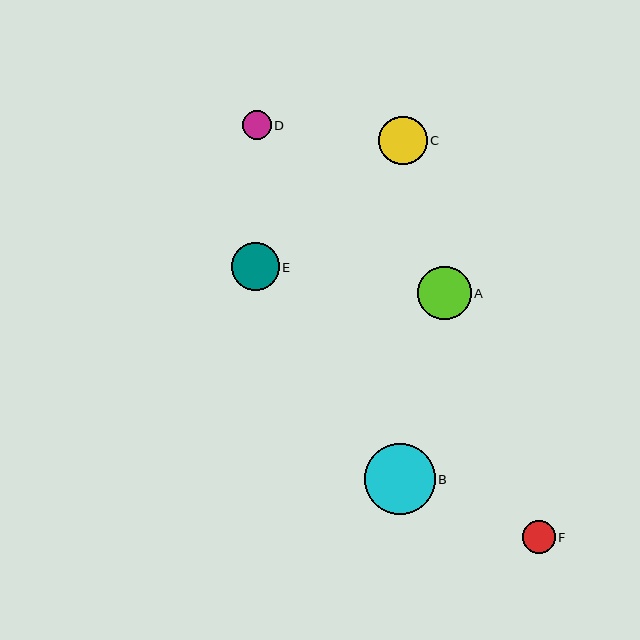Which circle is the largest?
Circle B is the largest with a size of approximately 71 pixels.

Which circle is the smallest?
Circle D is the smallest with a size of approximately 29 pixels.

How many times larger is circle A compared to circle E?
Circle A is approximately 1.1 times the size of circle E.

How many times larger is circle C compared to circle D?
Circle C is approximately 1.7 times the size of circle D.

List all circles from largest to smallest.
From largest to smallest: B, A, C, E, F, D.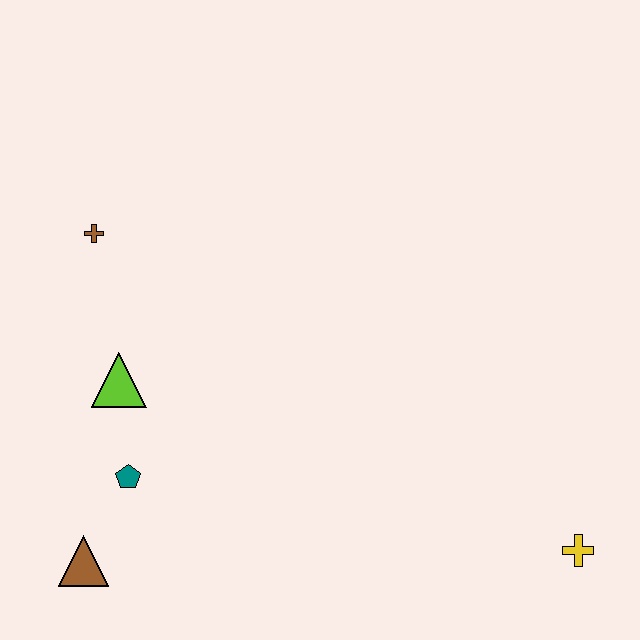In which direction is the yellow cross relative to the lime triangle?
The yellow cross is to the right of the lime triangle.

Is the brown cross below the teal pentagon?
No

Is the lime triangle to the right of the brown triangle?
Yes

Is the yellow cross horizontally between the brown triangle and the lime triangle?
No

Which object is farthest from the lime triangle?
The yellow cross is farthest from the lime triangle.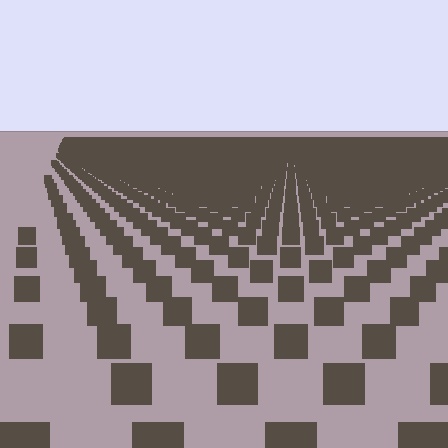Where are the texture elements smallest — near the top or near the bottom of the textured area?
Near the top.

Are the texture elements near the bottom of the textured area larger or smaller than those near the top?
Larger. Near the bottom, elements are closer to the viewer and appear at a bigger on-screen size.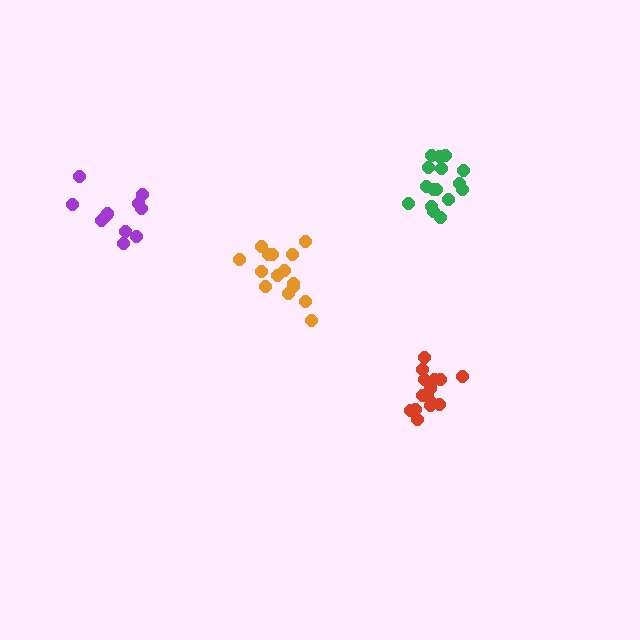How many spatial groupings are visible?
There are 4 spatial groupings.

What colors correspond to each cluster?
The clusters are colored: purple, green, red, orange.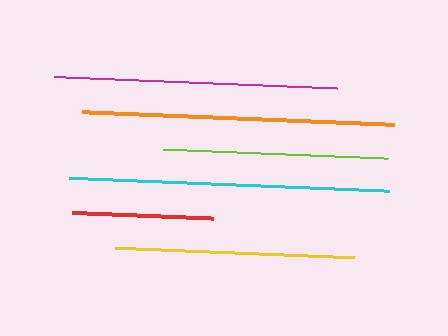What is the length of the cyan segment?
The cyan segment is approximately 320 pixels long.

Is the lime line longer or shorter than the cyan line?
The cyan line is longer than the lime line.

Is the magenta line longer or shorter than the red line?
The magenta line is longer than the red line.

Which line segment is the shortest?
The red line is the shortest at approximately 141 pixels.